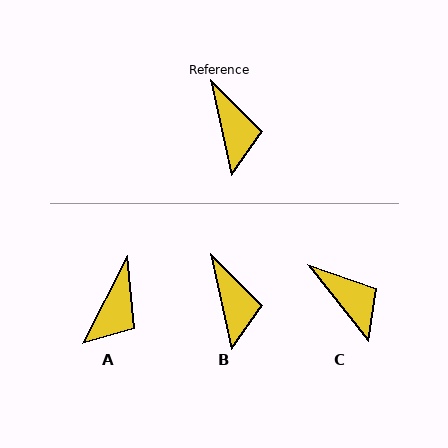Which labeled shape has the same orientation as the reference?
B.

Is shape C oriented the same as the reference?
No, it is off by about 27 degrees.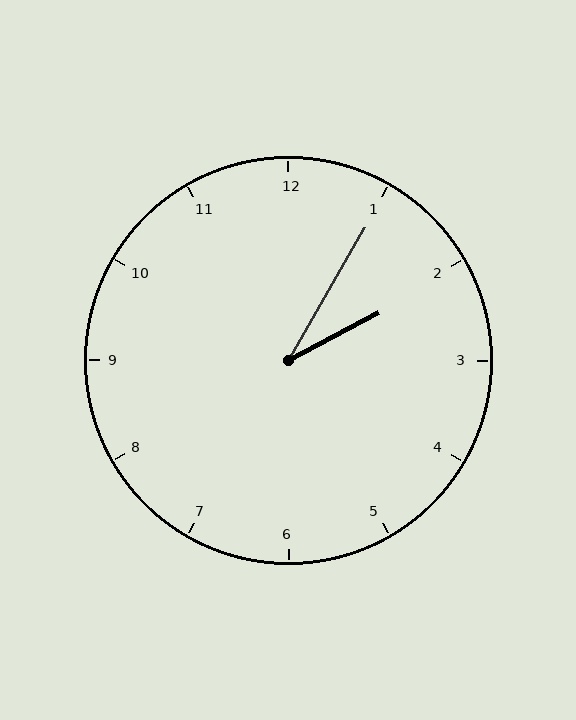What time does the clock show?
2:05.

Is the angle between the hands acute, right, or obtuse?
It is acute.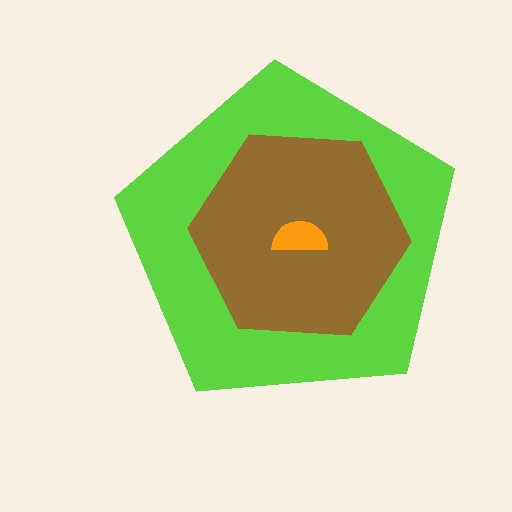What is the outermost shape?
The lime pentagon.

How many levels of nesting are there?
3.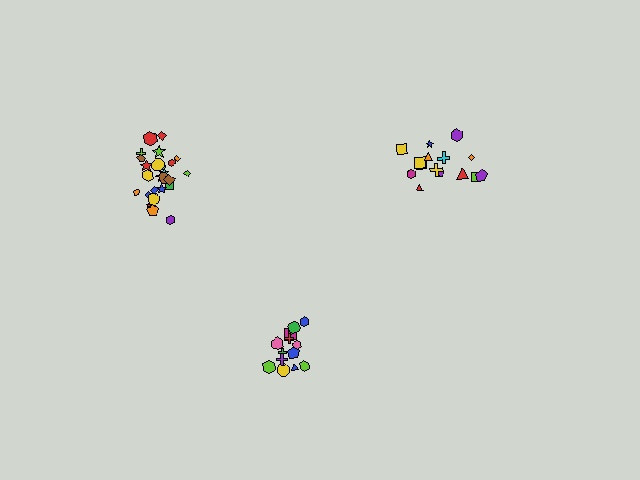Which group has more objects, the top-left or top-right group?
The top-left group.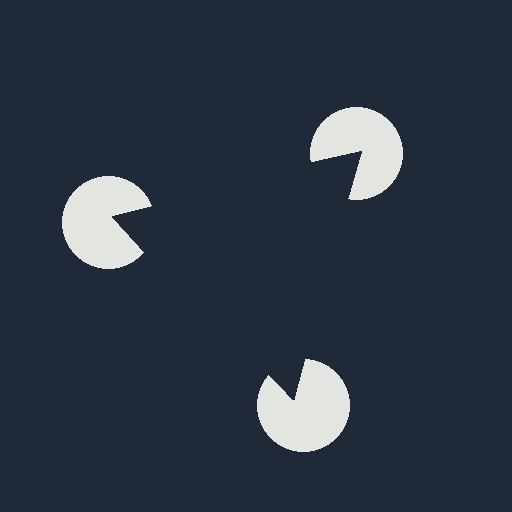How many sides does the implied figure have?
3 sides.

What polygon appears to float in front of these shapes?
An illusory triangle — its edges are inferred from the aligned wedge cuts in the pac-man discs, not physically drawn.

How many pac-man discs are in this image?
There are 3 — one at each vertex of the illusory triangle.